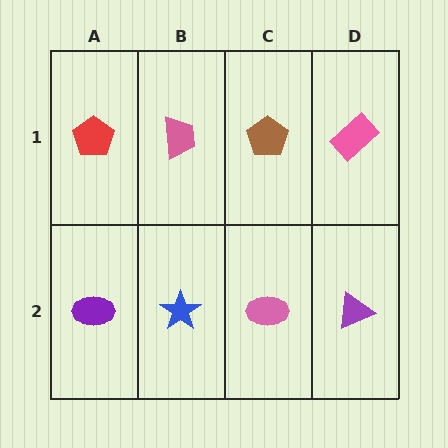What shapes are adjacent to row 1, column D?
A purple triangle (row 2, column D), a brown pentagon (row 1, column C).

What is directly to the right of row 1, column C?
A pink rectangle.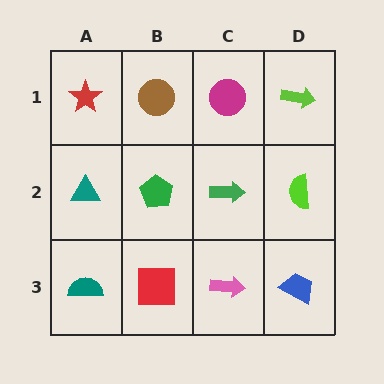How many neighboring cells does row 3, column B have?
3.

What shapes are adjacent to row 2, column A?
A red star (row 1, column A), a teal semicircle (row 3, column A), a green pentagon (row 2, column B).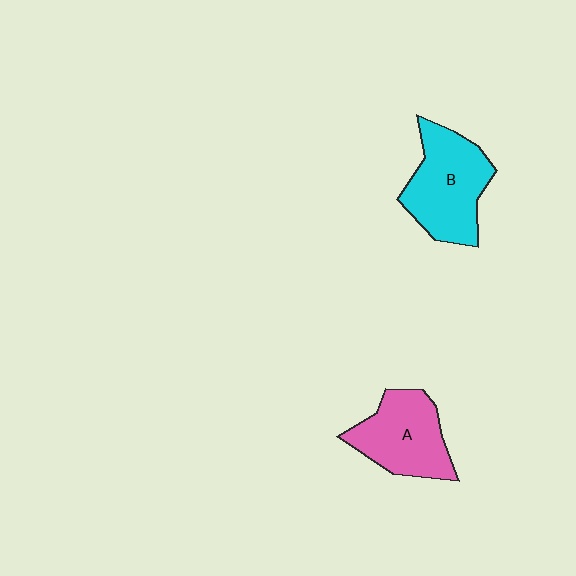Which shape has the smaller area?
Shape A (pink).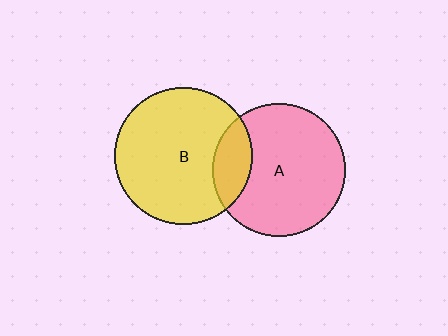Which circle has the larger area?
Circle B (yellow).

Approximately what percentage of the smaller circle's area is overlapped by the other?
Approximately 20%.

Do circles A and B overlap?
Yes.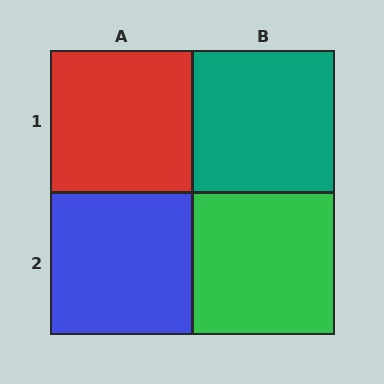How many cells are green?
1 cell is green.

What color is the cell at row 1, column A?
Red.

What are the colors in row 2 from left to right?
Blue, green.